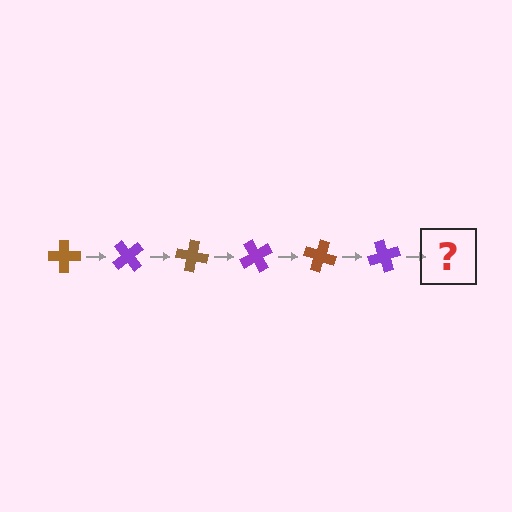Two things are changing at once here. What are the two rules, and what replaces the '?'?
The two rules are that it rotates 50 degrees each step and the color cycles through brown and purple. The '?' should be a brown cross, rotated 300 degrees from the start.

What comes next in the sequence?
The next element should be a brown cross, rotated 300 degrees from the start.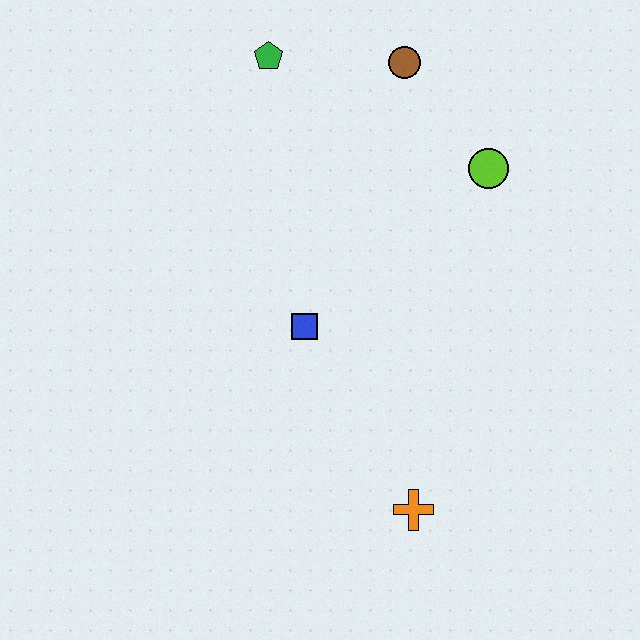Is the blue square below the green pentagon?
Yes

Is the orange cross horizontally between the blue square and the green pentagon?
No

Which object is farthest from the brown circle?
The orange cross is farthest from the brown circle.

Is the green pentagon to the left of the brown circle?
Yes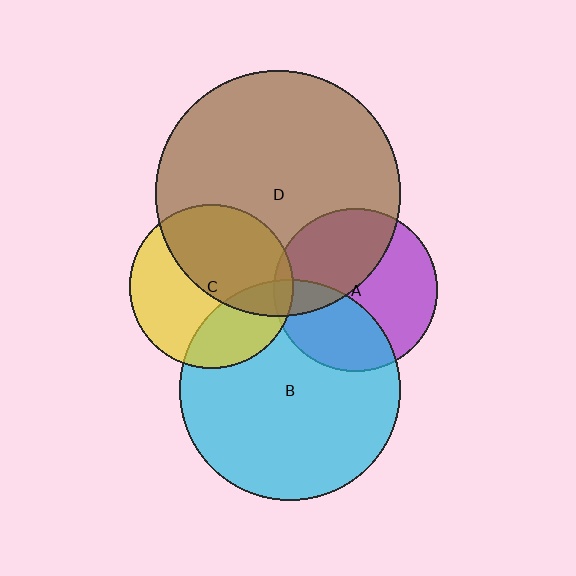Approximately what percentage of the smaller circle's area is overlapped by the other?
Approximately 10%.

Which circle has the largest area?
Circle D (brown).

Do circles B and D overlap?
Yes.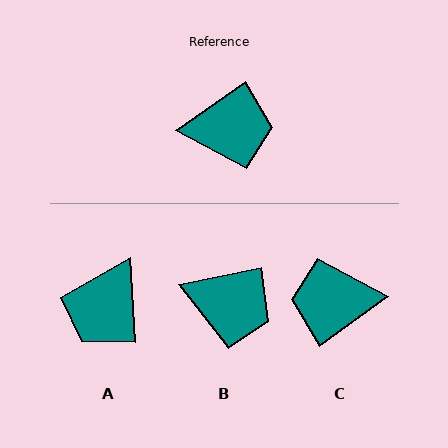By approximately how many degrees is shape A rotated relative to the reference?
Approximately 121 degrees clockwise.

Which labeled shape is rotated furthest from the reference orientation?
C, about 179 degrees away.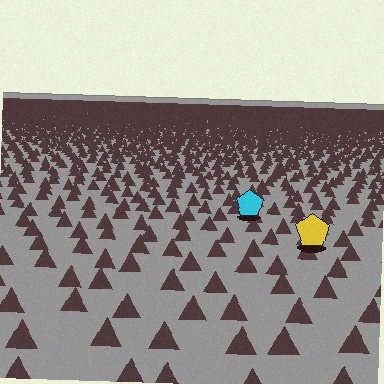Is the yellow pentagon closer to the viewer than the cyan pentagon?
Yes. The yellow pentagon is closer — you can tell from the texture gradient: the ground texture is coarser near it.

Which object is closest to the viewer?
The yellow pentagon is closest. The texture marks near it are larger and more spread out.